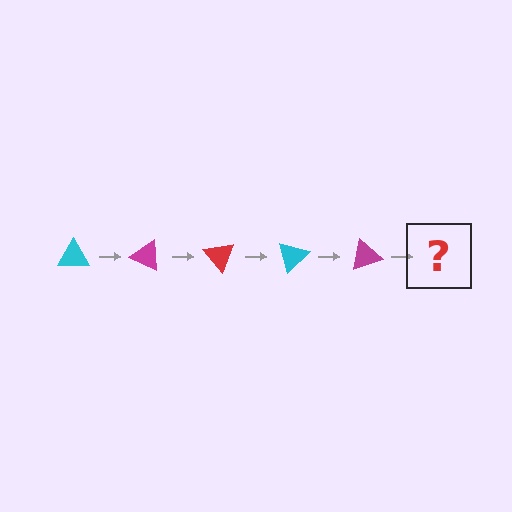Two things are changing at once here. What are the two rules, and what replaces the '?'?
The two rules are that it rotates 25 degrees each step and the color cycles through cyan, magenta, and red. The '?' should be a red triangle, rotated 125 degrees from the start.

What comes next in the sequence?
The next element should be a red triangle, rotated 125 degrees from the start.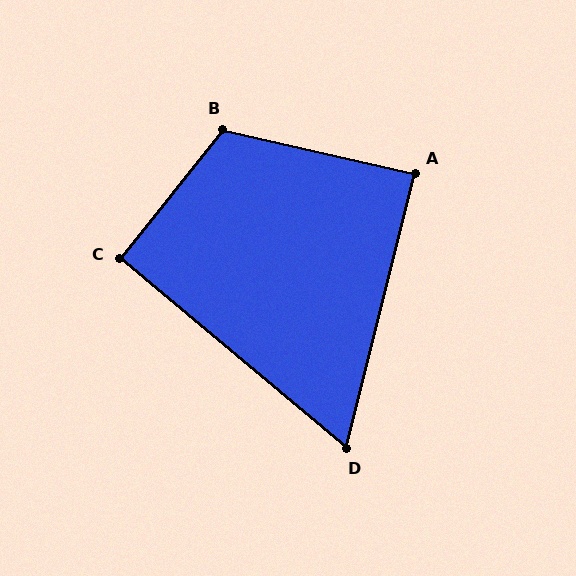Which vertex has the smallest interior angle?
D, at approximately 64 degrees.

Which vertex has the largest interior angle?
B, at approximately 116 degrees.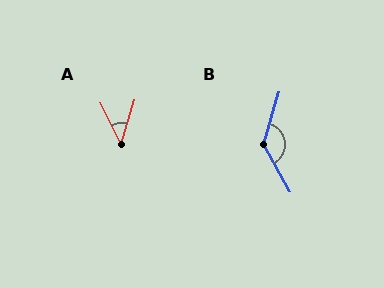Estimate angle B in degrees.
Approximately 134 degrees.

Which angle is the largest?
B, at approximately 134 degrees.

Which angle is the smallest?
A, at approximately 43 degrees.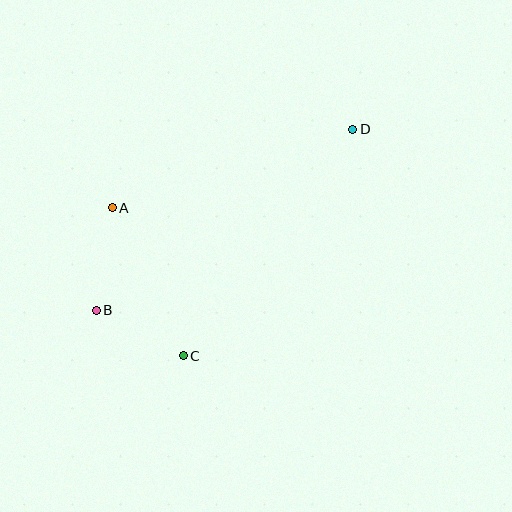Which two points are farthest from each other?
Points B and D are farthest from each other.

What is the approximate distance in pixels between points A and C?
The distance between A and C is approximately 164 pixels.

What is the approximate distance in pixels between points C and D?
The distance between C and D is approximately 283 pixels.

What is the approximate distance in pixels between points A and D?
The distance between A and D is approximately 253 pixels.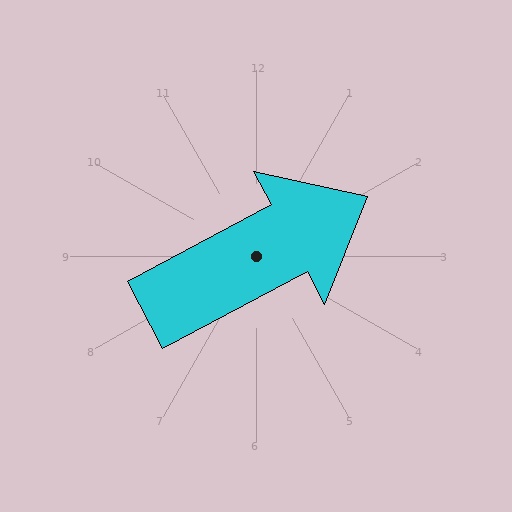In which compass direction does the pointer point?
Northeast.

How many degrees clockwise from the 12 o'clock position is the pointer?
Approximately 62 degrees.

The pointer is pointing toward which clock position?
Roughly 2 o'clock.